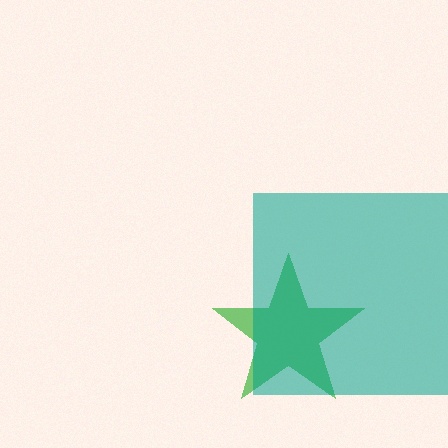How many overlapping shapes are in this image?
There are 2 overlapping shapes in the image.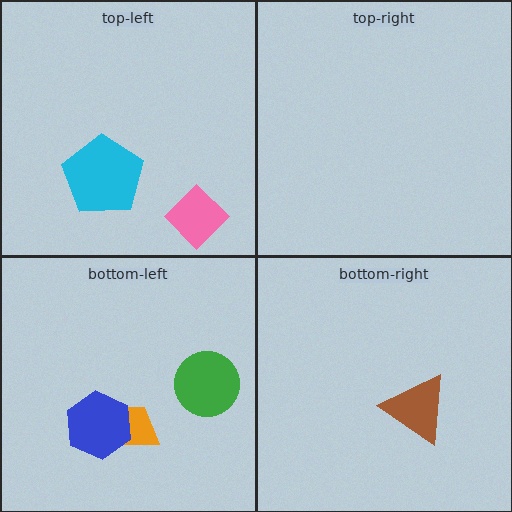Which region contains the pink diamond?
The top-left region.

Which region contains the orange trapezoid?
The bottom-left region.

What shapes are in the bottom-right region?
The brown triangle.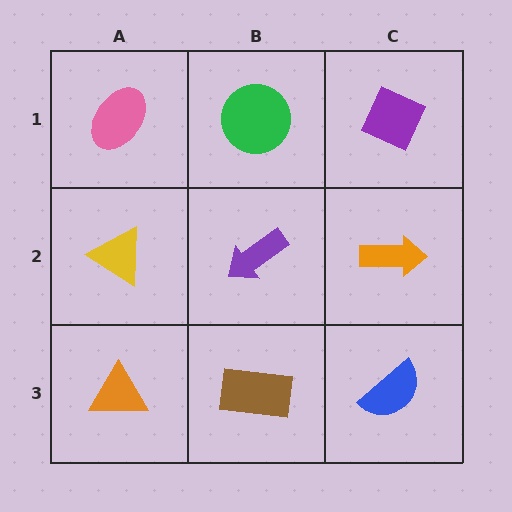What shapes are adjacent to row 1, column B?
A purple arrow (row 2, column B), a pink ellipse (row 1, column A), a purple diamond (row 1, column C).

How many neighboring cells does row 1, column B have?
3.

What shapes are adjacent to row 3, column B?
A purple arrow (row 2, column B), an orange triangle (row 3, column A), a blue semicircle (row 3, column C).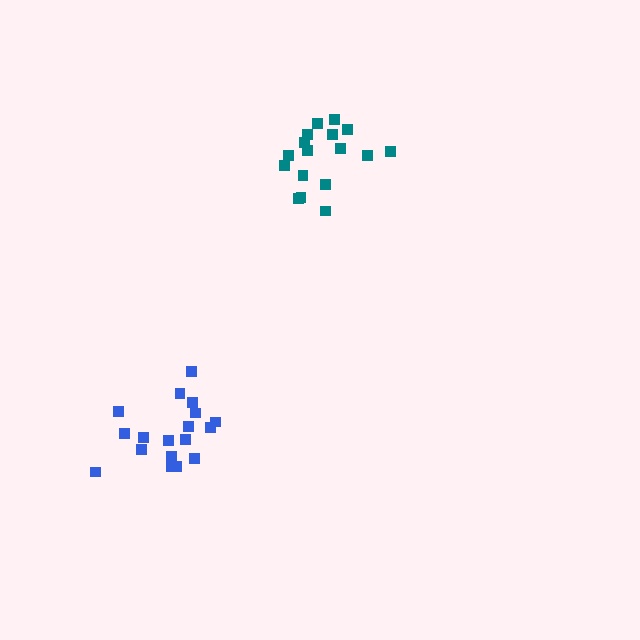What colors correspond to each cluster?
The clusters are colored: blue, teal.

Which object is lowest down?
The blue cluster is bottommost.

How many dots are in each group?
Group 1: 18 dots, Group 2: 17 dots (35 total).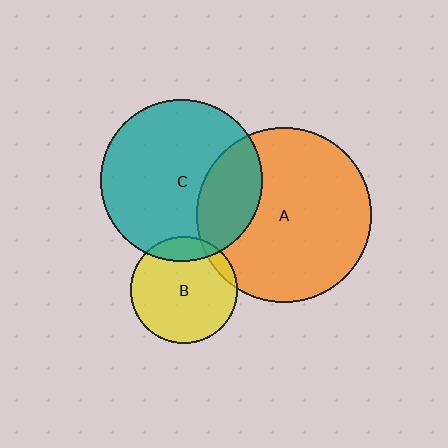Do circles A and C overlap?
Yes.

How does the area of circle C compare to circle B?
Approximately 2.3 times.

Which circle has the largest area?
Circle A (orange).